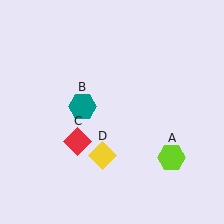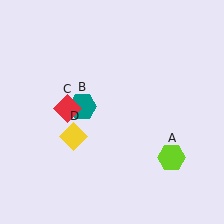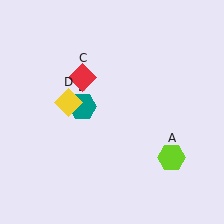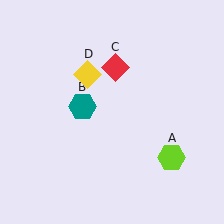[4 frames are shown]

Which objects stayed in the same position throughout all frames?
Lime hexagon (object A) and teal hexagon (object B) remained stationary.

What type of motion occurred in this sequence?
The red diamond (object C), yellow diamond (object D) rotated clockwise around the center of the scene.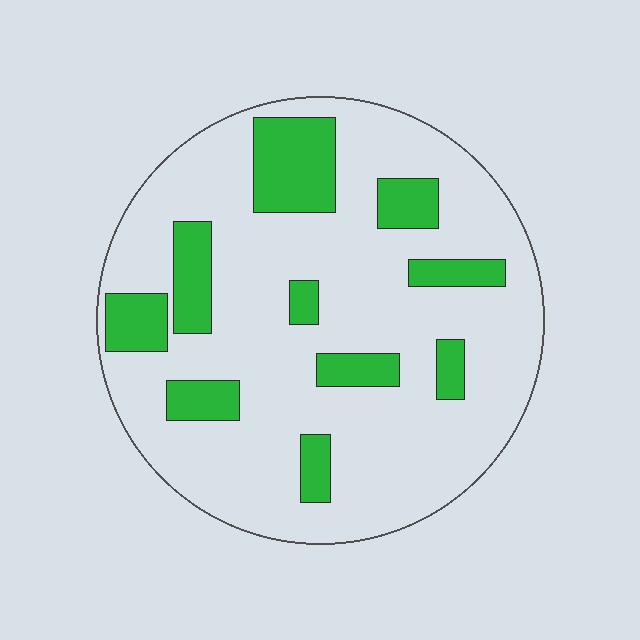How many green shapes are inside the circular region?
10.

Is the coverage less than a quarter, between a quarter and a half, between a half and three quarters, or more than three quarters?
Less than a quarter.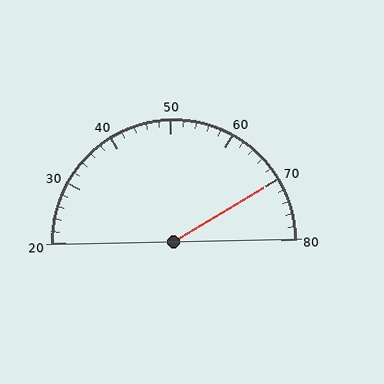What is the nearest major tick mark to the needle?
The nearest major tick mark is 70.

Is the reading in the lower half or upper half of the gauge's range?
The reading is in the upper half of the range (20 to 80).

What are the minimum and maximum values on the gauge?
The gauge ranges from 20 to 80.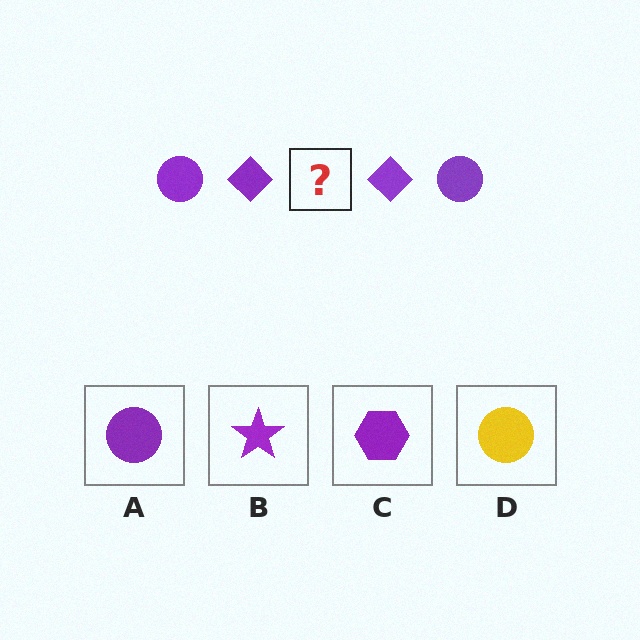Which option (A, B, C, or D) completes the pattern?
A.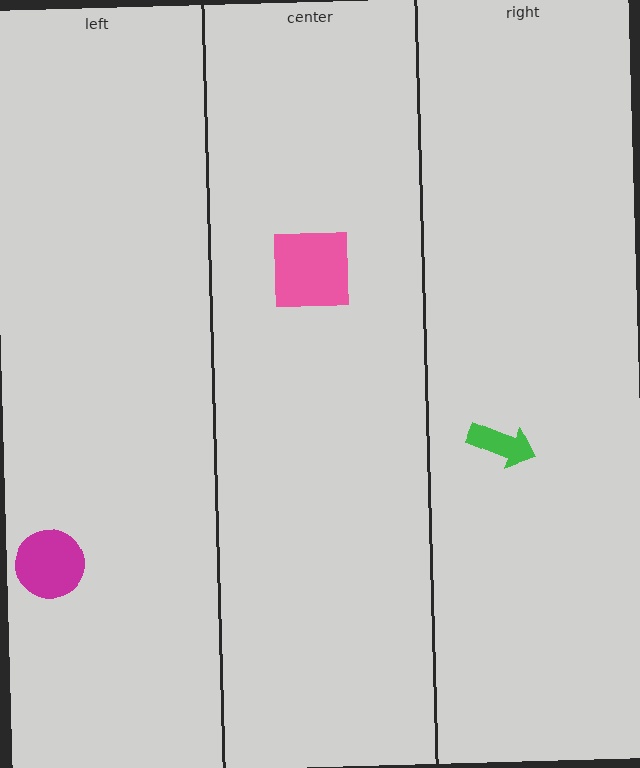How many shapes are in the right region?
1.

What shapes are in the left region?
The magenta circle.